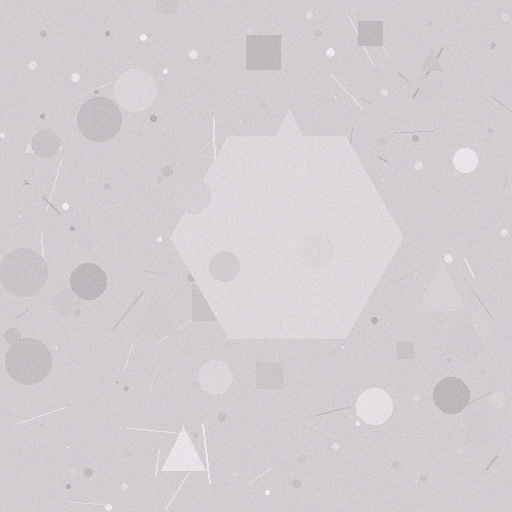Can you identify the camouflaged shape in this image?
The camouflaged shape is a hexagon.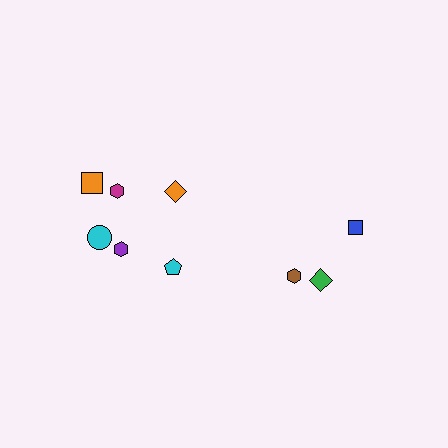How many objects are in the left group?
There are 6 objects.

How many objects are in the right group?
There are 3 objects.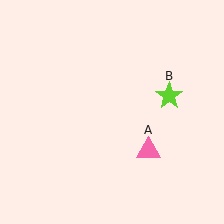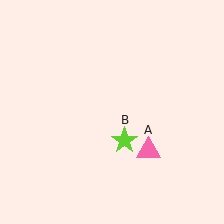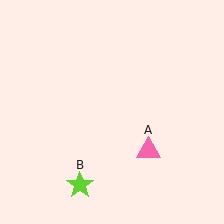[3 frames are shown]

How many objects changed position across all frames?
1 object changed position: lime star (object B).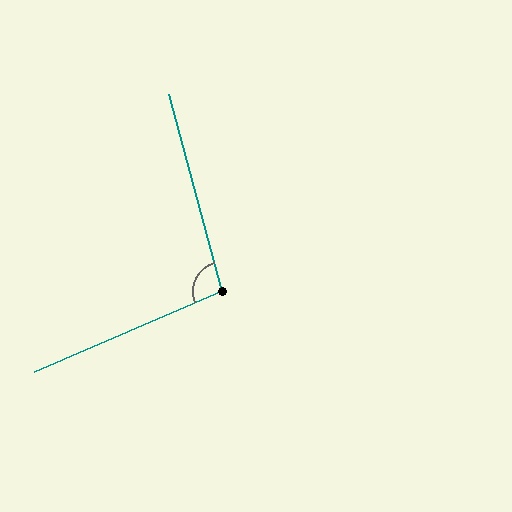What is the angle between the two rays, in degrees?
Approximately 98 degrees.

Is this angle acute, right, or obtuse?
It is obtuse.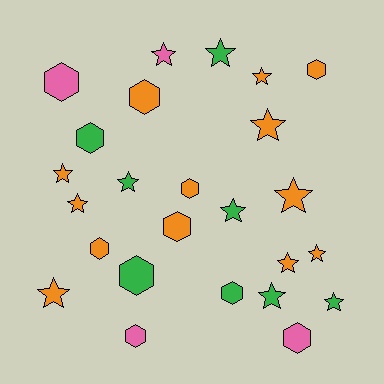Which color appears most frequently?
Orange, with 13 objects.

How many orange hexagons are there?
There are 5 orange hexagons.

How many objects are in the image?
There are 25 objects.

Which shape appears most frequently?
Star, with 14 objects.